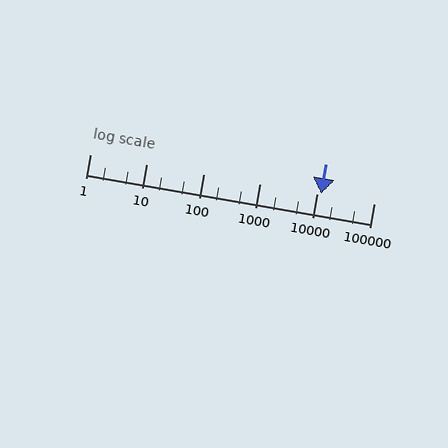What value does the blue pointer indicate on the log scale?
The pointer indicates approximately 12000.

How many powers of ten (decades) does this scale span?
The scale spans 5 decades, from 1 to 100000.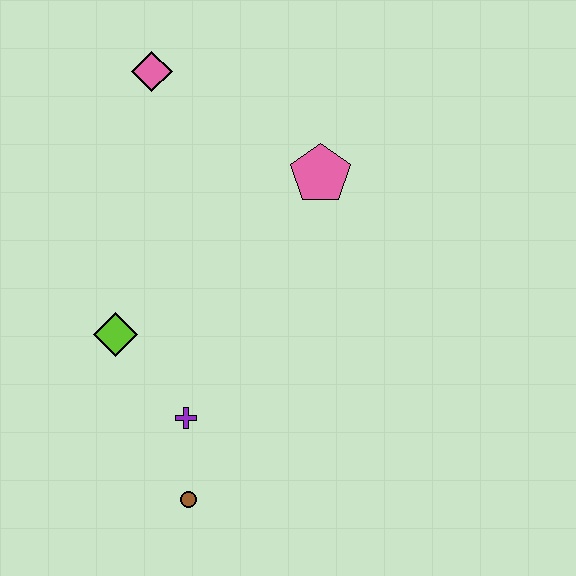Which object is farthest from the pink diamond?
The brown circle is farthest from the pink diamond.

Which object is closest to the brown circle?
The purple cross is closest to the brown circle.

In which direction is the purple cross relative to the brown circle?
The purple cross is above the brown circle.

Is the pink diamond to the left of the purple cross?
Yes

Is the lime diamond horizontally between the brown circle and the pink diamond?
No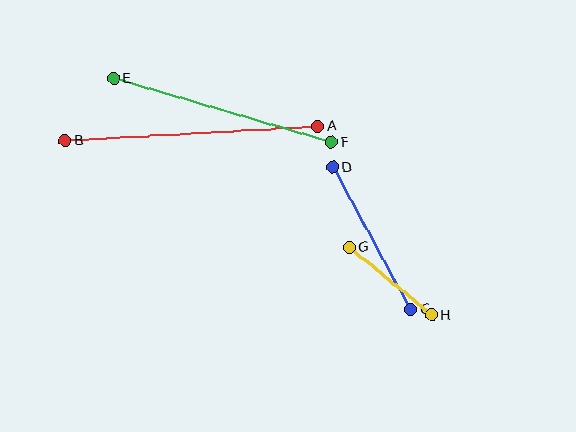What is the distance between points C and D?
The distance is approximately 162 pixels.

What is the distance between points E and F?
The distance is approximately 227 pixels.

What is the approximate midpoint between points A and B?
The midpoint is at approximately (191, 133) pixels.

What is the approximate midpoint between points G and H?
The midpoint is at approximately (391, 281) pixels.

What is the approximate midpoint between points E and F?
The midpoint is at approximately (223, 110) pixels.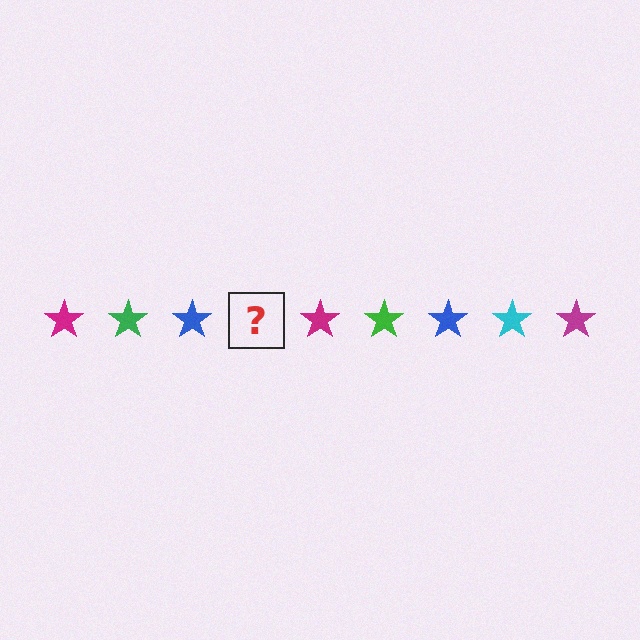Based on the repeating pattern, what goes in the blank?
The blank should be a cyan star.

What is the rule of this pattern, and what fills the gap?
The rule is that the pattern cycles through magenta, green, blue, cyan stars. The gap should be filled with a cyan star.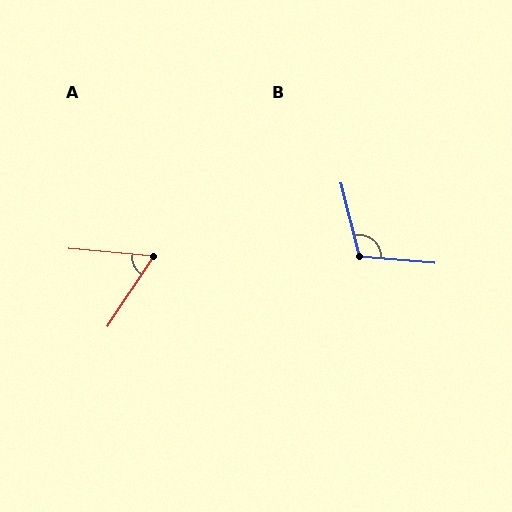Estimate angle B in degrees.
Approximately 109 degrees.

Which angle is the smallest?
A, at approximately 61 degrees.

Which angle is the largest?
B, at approximately 109 degrees.